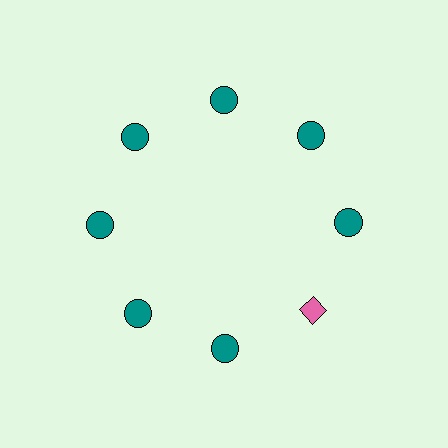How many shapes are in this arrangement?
There are 8 shapes arranged in a ring pattern.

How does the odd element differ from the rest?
It differs in both color (pink instead of teal) and shape (diamond instead of circle).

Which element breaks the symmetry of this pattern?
The pink diamond at roughly the 4 o'clock position breaks the symmetry. All other shapes are teal circles.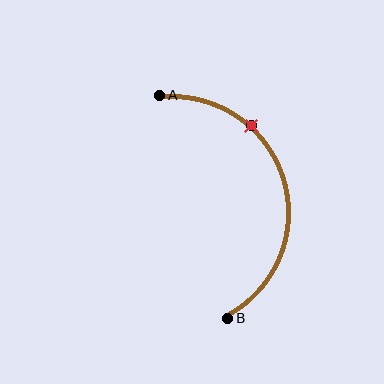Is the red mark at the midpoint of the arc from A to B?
No. The red mark lies on the arc but is closer to endpoint A. The arc midpoint would be at the point on the curve equidistant along the arc from both A and B.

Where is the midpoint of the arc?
The arc midpoint is the point on the curve farthest from the straight line joining A and B. It sits to the right of that line.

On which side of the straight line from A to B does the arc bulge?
The arc bulges to the right of the straight line connecting A and B.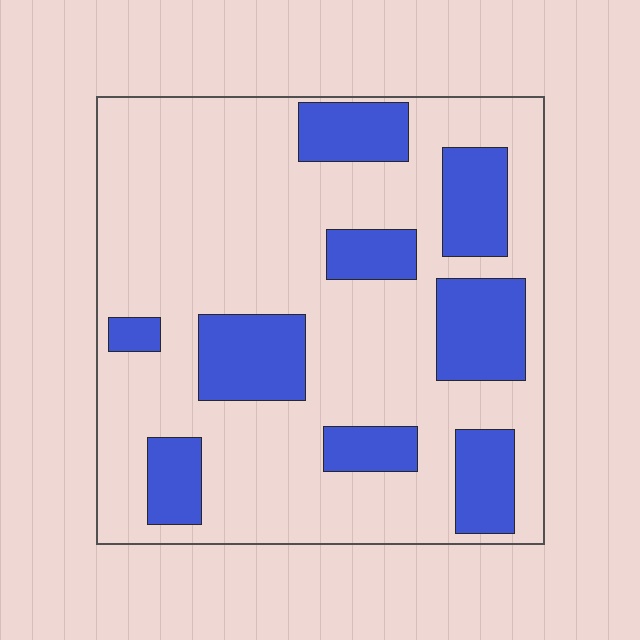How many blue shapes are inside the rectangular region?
9.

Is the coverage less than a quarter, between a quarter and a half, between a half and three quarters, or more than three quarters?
Between a quarter and a half.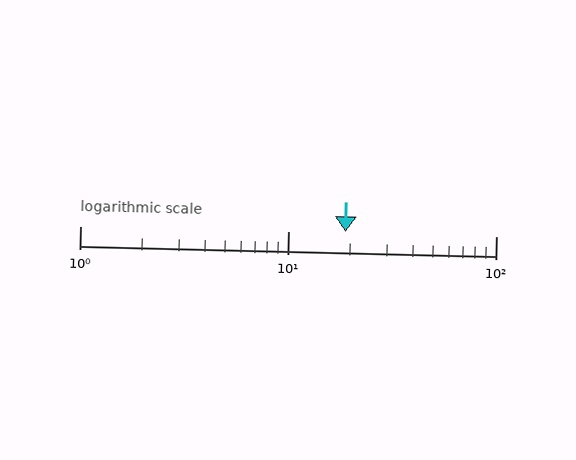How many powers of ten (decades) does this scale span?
The scale spans 2 decades, from 1 to 100.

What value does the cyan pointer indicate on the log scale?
The pointer indicates approximately 19.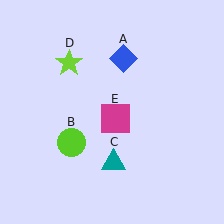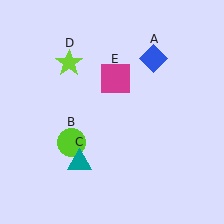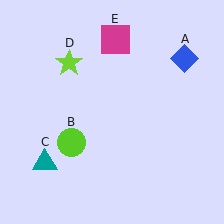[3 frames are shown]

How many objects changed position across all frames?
3 objects changed position: blue diamond (object A), teal triangle (object C), magenta square (object E).